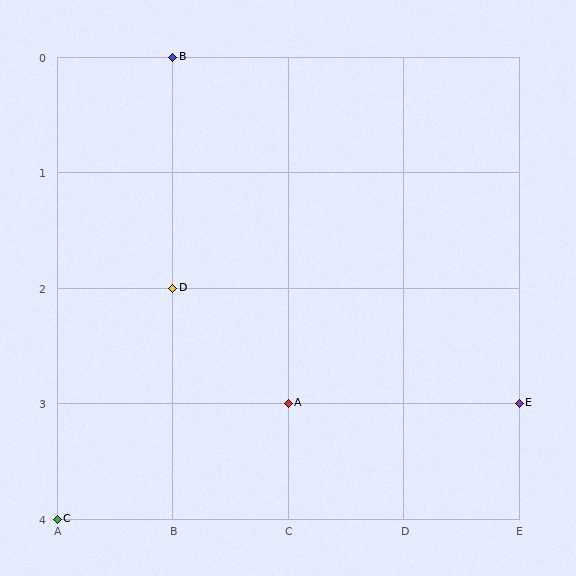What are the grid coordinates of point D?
Point D is at grid coordinates (B, 2).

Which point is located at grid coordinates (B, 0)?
Point B is at (B, 0).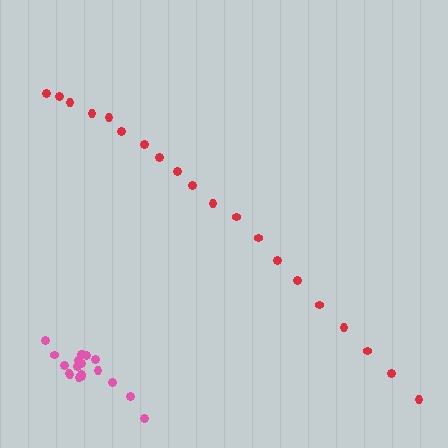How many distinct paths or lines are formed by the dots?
There are 2 distinct paths.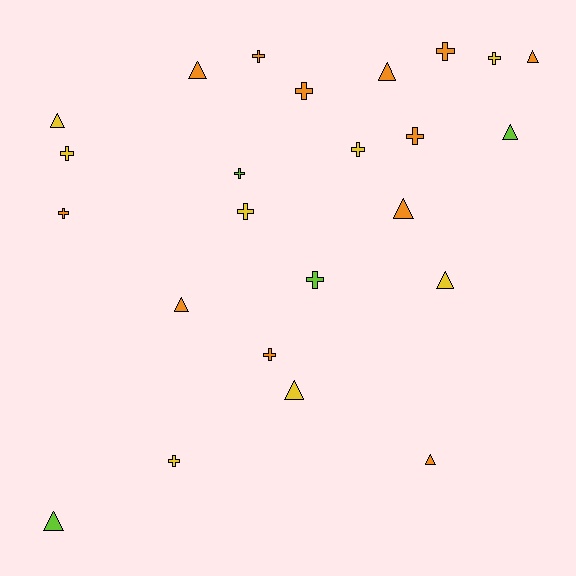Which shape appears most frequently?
Cross, with 13 objects.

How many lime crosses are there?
There are 2 lime crosses.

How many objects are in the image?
There are 24 objects.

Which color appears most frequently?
Orange, with 12 objects.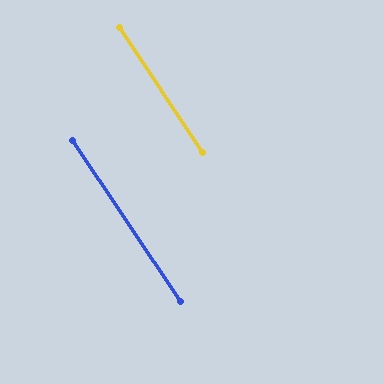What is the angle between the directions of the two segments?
Approximately 1 degree.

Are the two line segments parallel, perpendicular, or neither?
Parallel — their directions differ by only 0.5°.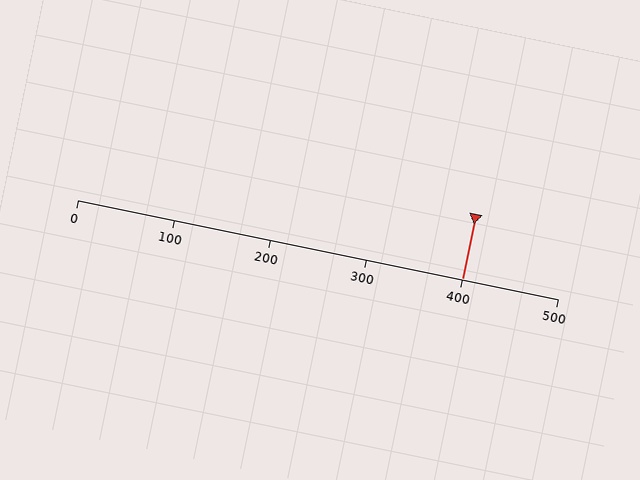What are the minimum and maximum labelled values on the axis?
The axis runs from 0 to 500.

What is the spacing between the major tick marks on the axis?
The major ticks are spaced 100 apart.